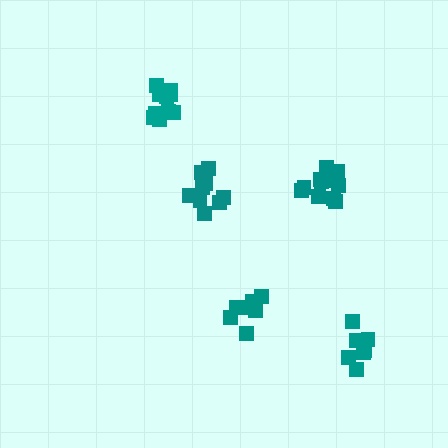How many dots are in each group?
Group 1: 11 dots, Group 2: 9 dots, Group 3: 11 dots, Group 4: 7 dots, Group 5: 7 dots (45 total).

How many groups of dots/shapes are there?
There are 5 groups.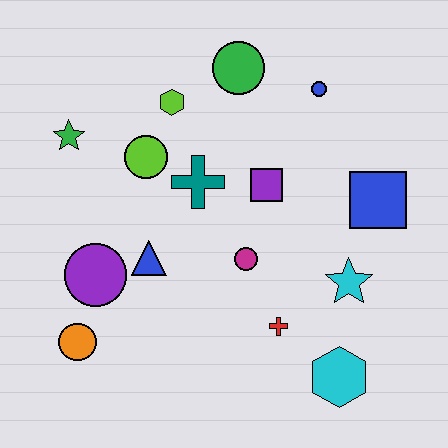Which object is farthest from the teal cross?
The cyan hexagon is farthest from the teal cross.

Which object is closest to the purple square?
The teal cross is closest to the purple square.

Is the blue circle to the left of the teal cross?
No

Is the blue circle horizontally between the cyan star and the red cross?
Yes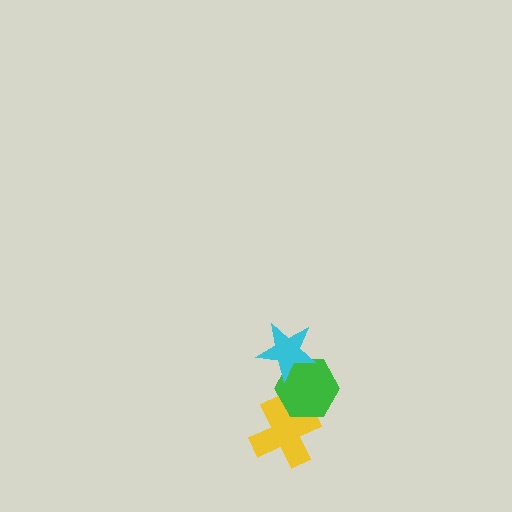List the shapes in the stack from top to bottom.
From top to bottom: the cyan star, the green hexagon, the yellow cross.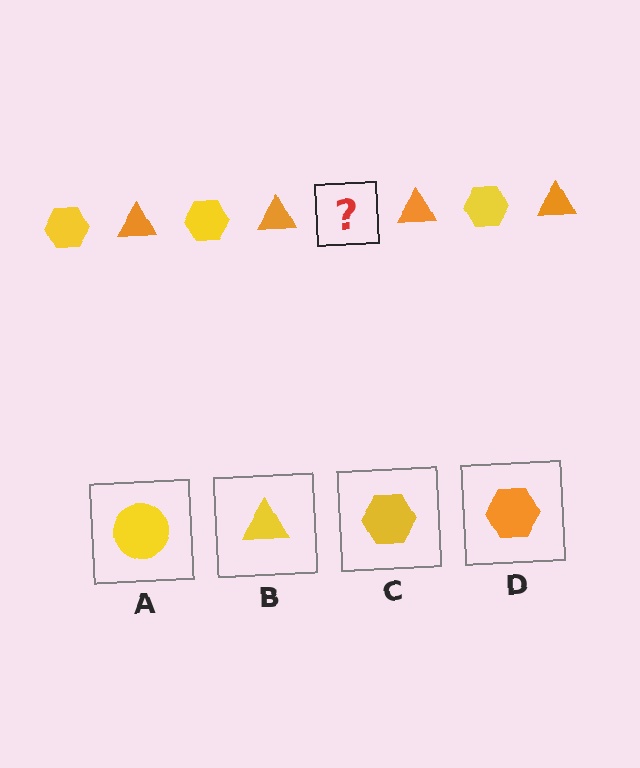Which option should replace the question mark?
Option C.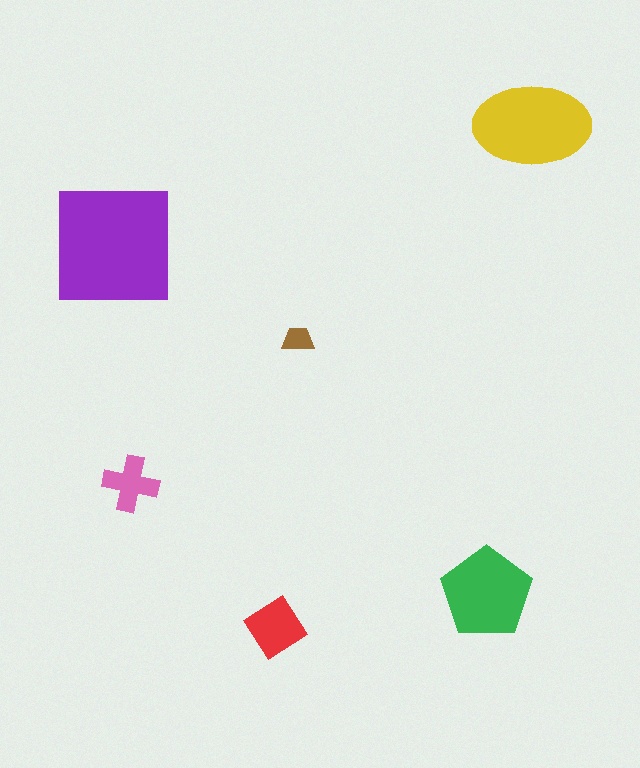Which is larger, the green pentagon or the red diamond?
The green pentagon.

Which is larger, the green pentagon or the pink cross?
The green pentagon.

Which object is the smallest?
The brown trapezoid.